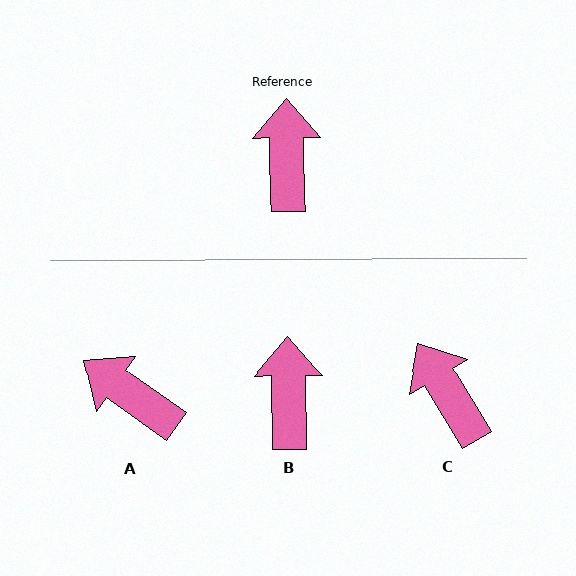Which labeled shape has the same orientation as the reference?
B.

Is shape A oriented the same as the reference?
No, it is off by about 54 degrees.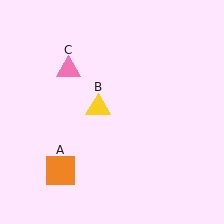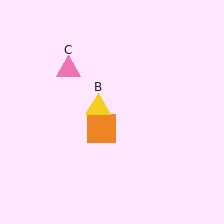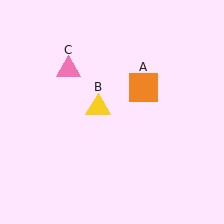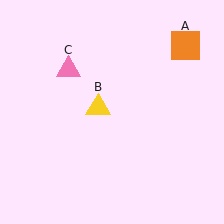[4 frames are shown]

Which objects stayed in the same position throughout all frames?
Yellow triangle (object B) and pink triangle (object C) remained stationary.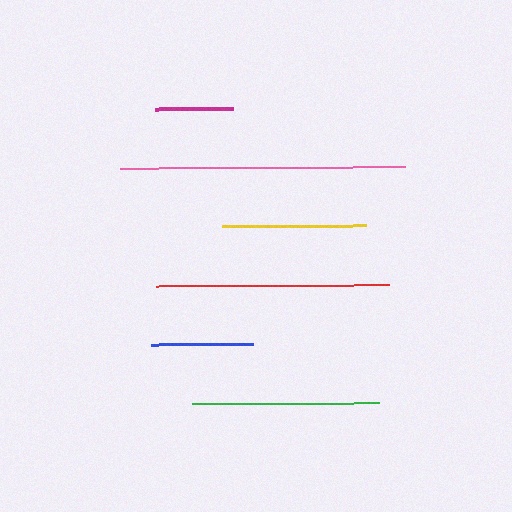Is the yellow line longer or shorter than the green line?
The green line is longer than the yellow line.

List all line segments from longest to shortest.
From longest to shortest: pink, red, green, yellow, blue, magenta.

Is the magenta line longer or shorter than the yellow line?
The yellow line is longer than the magenta line.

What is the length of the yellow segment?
The yellow segment is approximately 144 pixels long.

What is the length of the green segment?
The green segment is approximately 186 pixels long.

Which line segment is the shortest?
The magenta line is the shortest at approximately 78 pixels.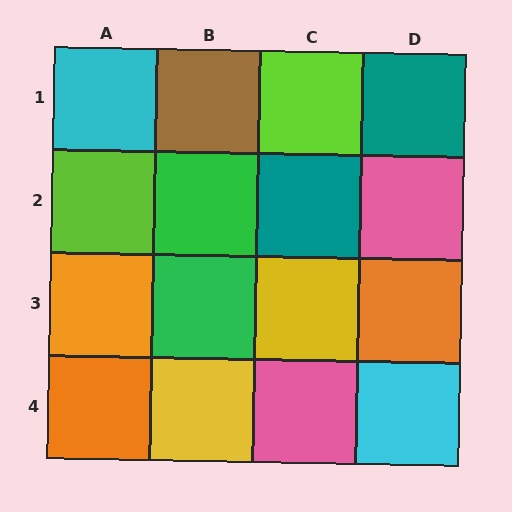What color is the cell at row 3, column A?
Orange.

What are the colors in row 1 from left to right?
Cyan, brown, lime, teal.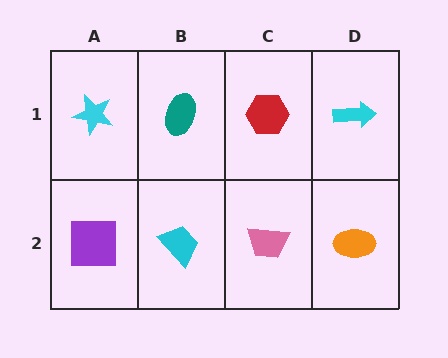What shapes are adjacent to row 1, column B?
A cyan trapezoid (row 2, column B), a cyan star (row 1, column A), a red hexagon (row 1, column C).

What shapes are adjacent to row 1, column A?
A purple square (row 2, column A), a teal ellipse (row 1, column B).